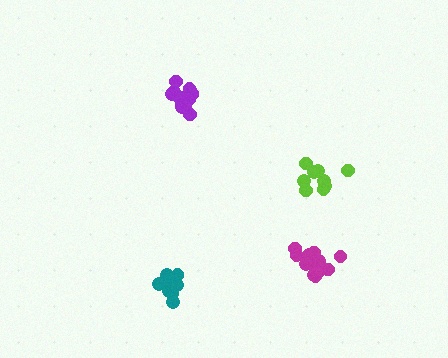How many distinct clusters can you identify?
There are 4 distinct clusters.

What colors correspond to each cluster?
The clusters are colored: lime, magenta, teal, purple.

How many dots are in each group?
Group 1: 9 dots, Group 2: 12 dots, Group 3: 11 dots, Group 4: 13 dots (45 total).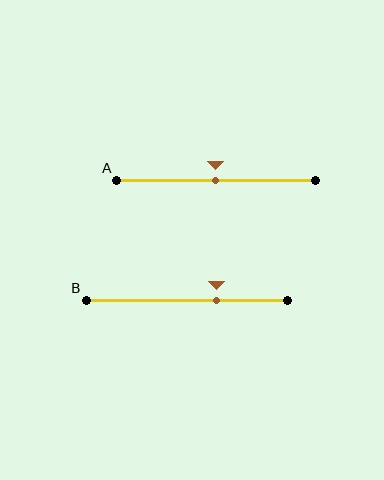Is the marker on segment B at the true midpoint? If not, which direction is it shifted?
No, the marker on segment B is shifted to the right by about 15% of the segment length.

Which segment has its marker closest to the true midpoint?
Segment A has its marker closest to the true midpoint.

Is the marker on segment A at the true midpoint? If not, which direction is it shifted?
Yes, the marker on segment A is at the true midpoint.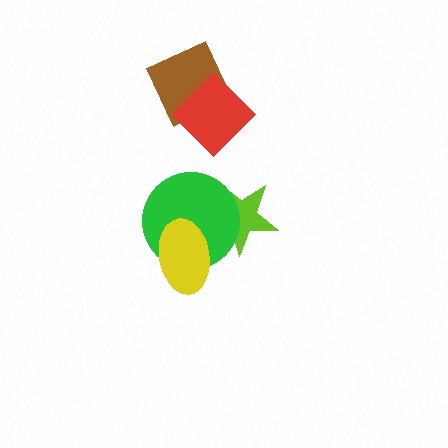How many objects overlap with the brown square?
1 object overlaps with the brown square.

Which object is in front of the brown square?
The red diamond is in front of the brown square.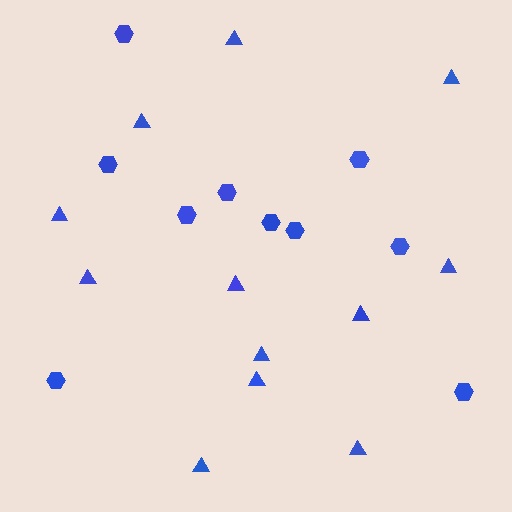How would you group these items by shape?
There are 2 groups: one group of hexagons (10) and one group of triangles (12).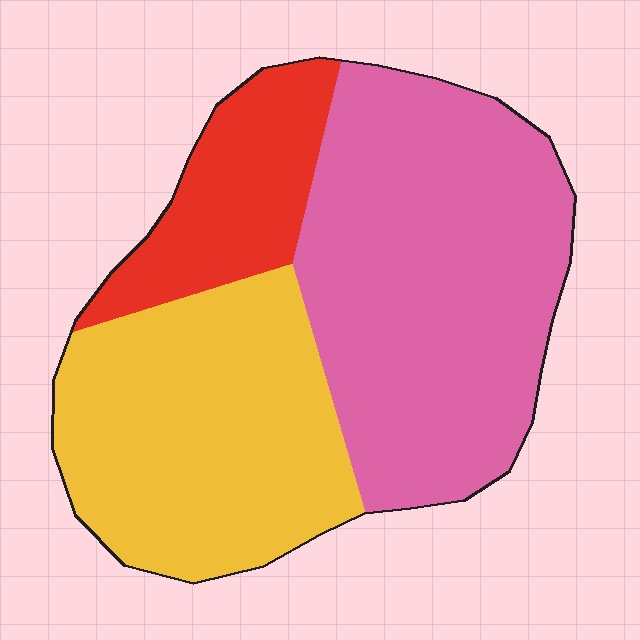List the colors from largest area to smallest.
From largest to smallest: pink, yellow, red.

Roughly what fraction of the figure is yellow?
Yellow takes up about three eighths (3/8) of the figure.